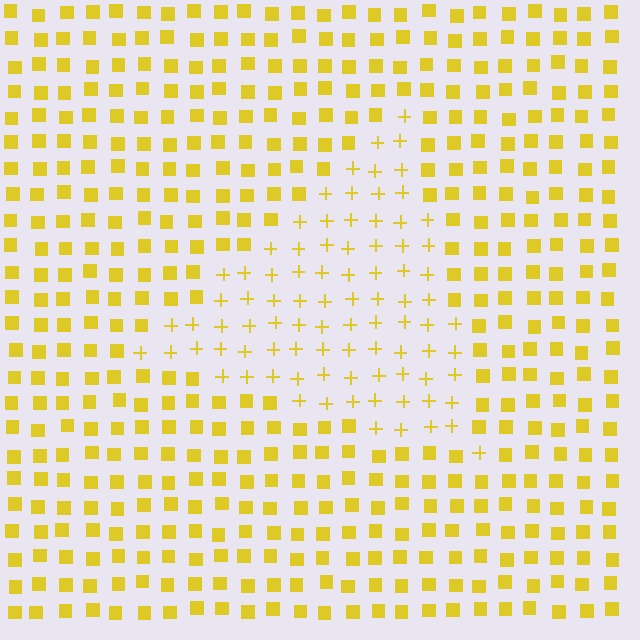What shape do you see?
I see a triangle.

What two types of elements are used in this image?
The image uses plus signs inside the triangle region and squares outside it.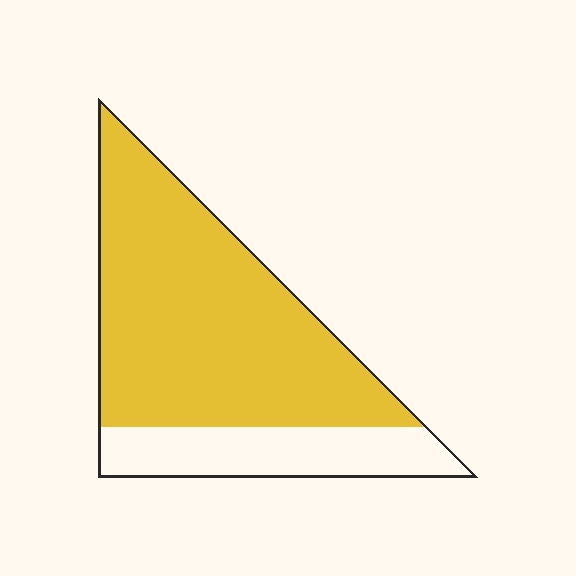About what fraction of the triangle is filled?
About three quarters (3/4).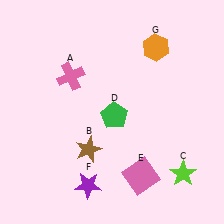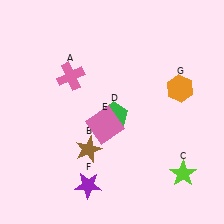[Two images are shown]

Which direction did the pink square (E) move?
The pink square (E) moved up.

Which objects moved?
The objects that moved are: the pink square (E), the orange hexagon (G).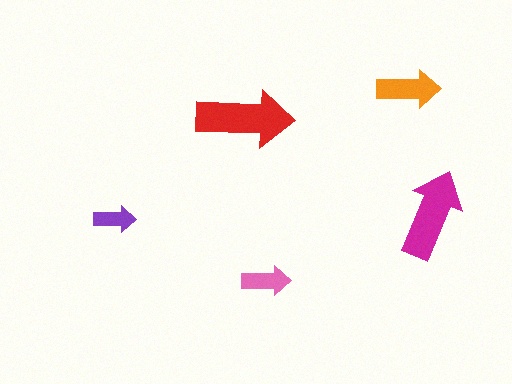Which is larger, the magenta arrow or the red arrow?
The red one.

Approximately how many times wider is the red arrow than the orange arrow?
About 1.5 times wider.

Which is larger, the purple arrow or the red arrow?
The red one.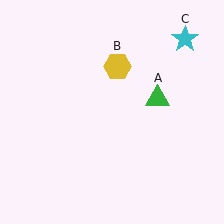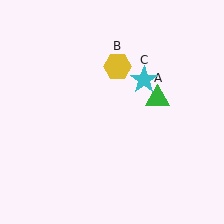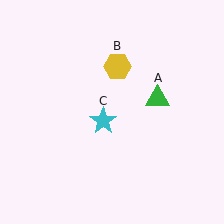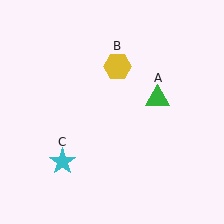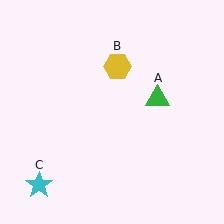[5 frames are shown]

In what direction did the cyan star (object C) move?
The cyan star (object C) moved down and to the left.